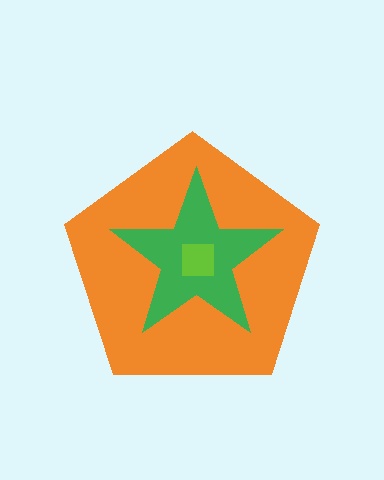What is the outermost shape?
The orange pentagon.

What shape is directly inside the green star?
The lime square.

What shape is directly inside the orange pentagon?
The green star.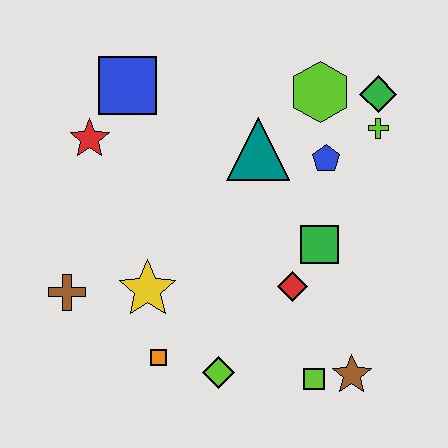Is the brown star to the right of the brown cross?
Yes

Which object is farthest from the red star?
The brown star is farthest from the red star.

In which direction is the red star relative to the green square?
The red star is to the left of the green square.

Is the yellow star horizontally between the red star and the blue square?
No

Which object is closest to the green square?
The red diamond is closest to the green square.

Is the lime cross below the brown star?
No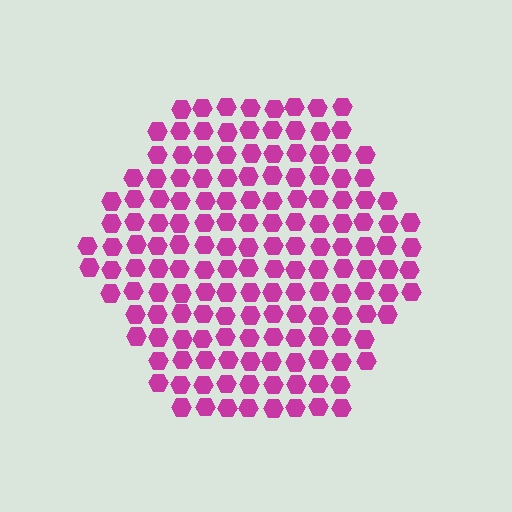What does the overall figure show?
The overall figure shows a hexagon.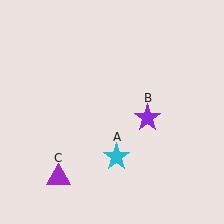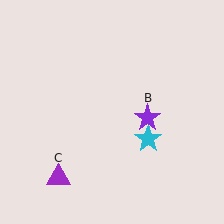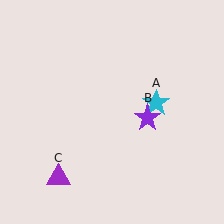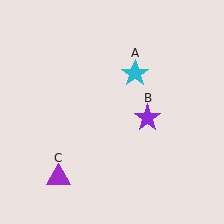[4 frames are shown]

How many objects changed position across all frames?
1 object changed position: cyan star (object A).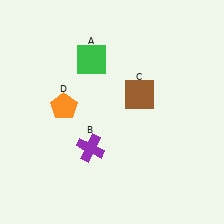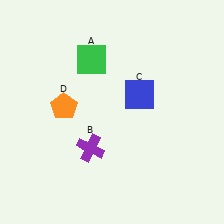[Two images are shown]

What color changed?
The square (C) changed from brown in Image 1 to blue in Image 2.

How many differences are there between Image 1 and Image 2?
There is 1 difference between the two images.